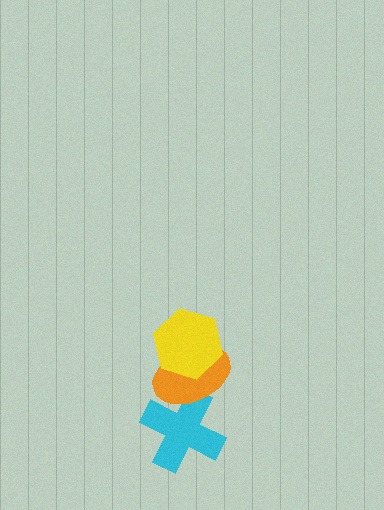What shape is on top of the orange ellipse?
The yellow hexagon is on top of the orange ellipse.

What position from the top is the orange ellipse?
The orange ellipse is 2nd from the top.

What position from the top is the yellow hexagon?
The yellow hexagon is 1st from the top.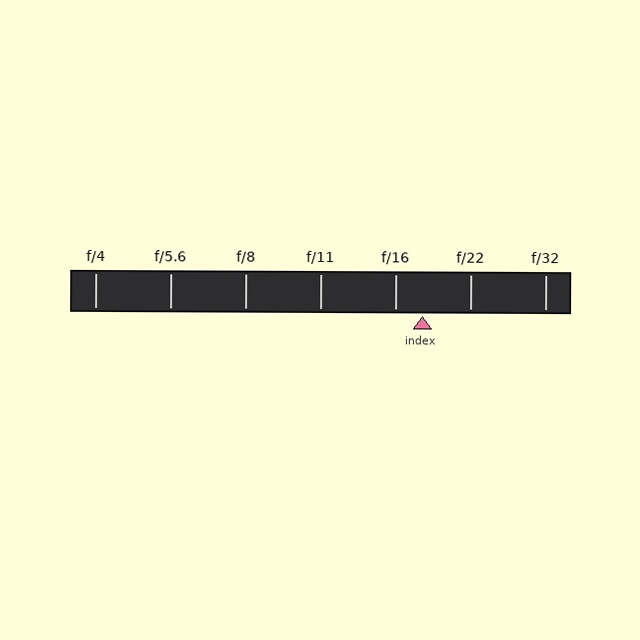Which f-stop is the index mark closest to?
The index mark is closest to f/16.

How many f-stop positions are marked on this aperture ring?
There are 7 f-stop positions marked.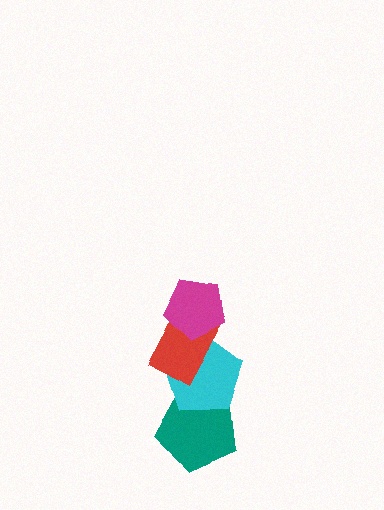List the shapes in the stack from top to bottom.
From top to bottom: the magenta pentagon, the red rectangle, the cyan pentagon, the teal pentagon.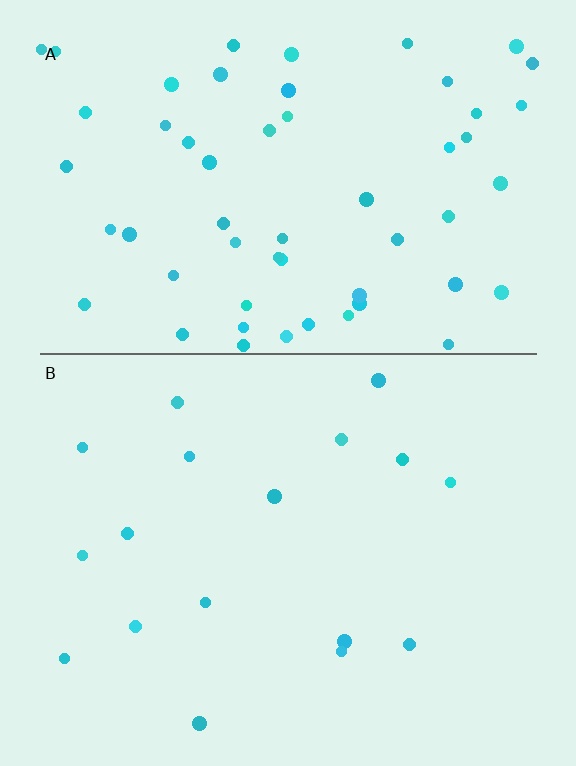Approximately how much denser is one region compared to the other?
Approximately 3.3× — region A over region B.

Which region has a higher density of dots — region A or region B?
A (the top).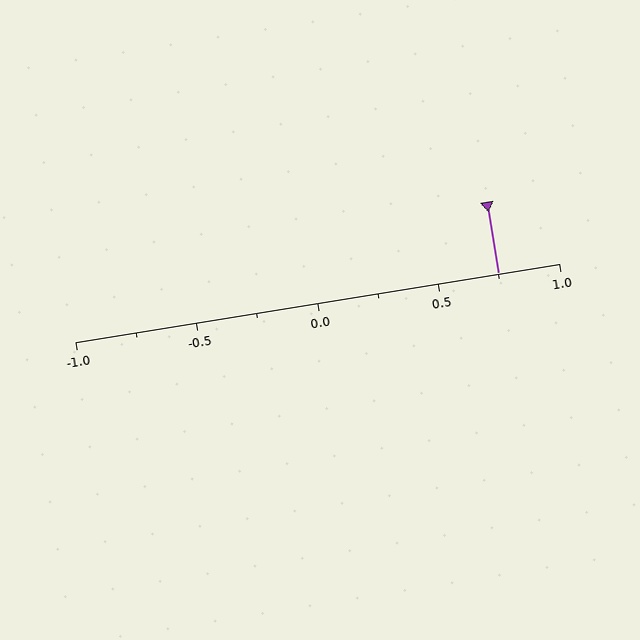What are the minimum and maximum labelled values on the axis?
The axis runs from -1.0 to 1.0.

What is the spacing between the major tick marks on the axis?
The major ticks are spaced 0.5 apart.